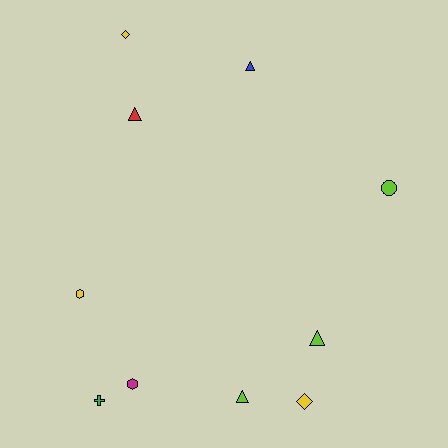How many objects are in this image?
There are 10 objects.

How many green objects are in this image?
There is 1 green object.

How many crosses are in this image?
There is 1 cross.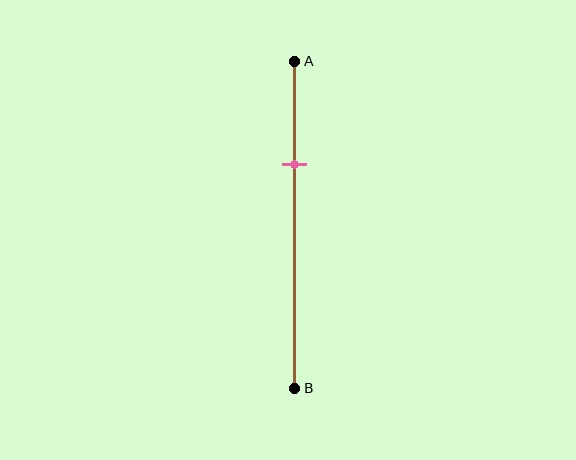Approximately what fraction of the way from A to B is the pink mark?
The pink mark is approximately 30% of the way from A to B.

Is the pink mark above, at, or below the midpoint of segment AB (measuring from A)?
The pink mark is above the midpoint of segment AB.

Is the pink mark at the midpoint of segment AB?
No, the mark is at about 30% from A, not at the 50% midpoint.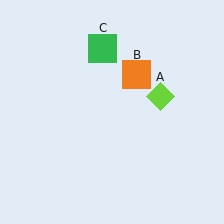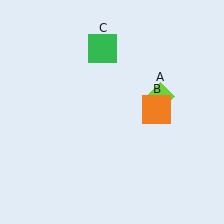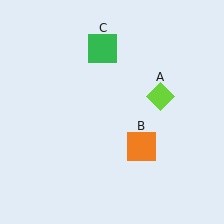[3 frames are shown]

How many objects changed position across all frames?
1 object changed position: orange square (object B).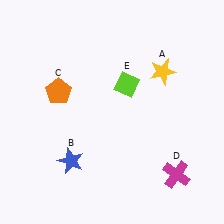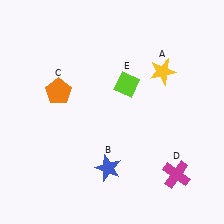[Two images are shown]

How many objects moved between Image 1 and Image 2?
1 object moved between the two images.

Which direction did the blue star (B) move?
The blue star (B) moved right.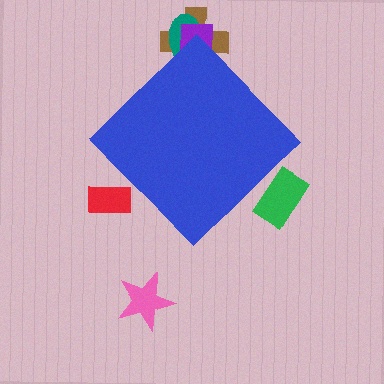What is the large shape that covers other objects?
A blue diamond.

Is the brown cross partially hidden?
Yes, the brown cross is partially hidden behind the blue diamond.